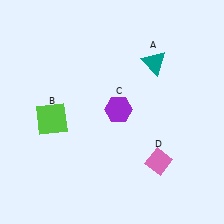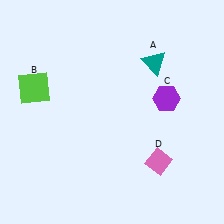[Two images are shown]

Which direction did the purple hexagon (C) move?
The purple hexagon (C) moved right.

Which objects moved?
The objects that moved are: the lime square (B), the purple hexagon (C).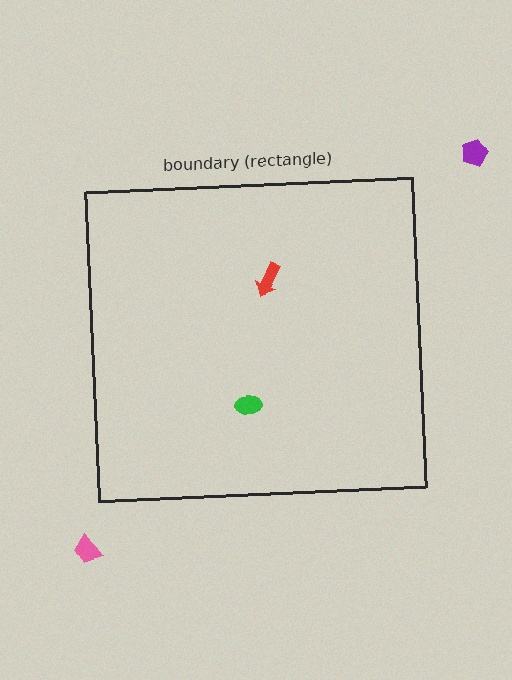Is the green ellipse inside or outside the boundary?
Inside.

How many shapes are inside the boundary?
2 inside, 2 outside.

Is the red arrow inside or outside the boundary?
Inside.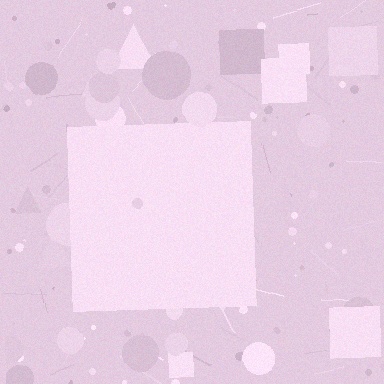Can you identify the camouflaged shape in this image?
The camouflaged shape is a square.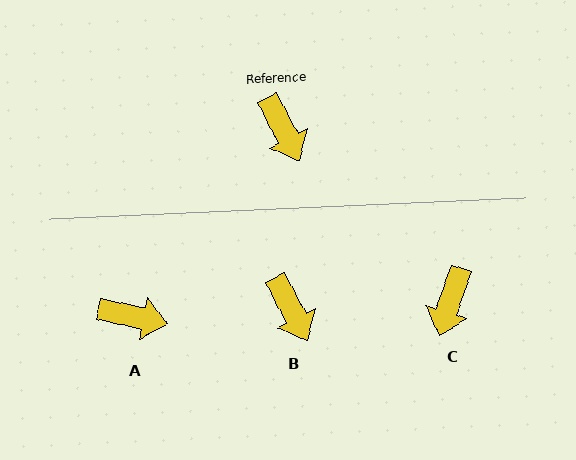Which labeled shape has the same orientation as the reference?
B.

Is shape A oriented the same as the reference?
No, it is off by about 51 degrees.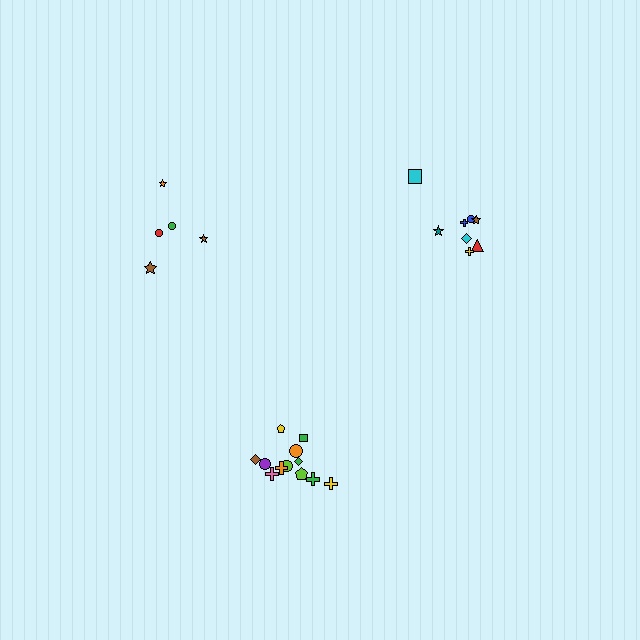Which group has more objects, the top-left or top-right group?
The top-right group.